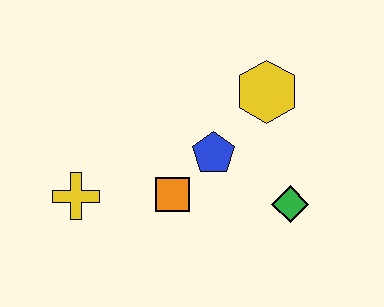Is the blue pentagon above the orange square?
Yes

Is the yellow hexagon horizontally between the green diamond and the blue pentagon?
Yes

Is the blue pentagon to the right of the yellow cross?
Yes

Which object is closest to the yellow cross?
The orange square is closest to the yellow cross.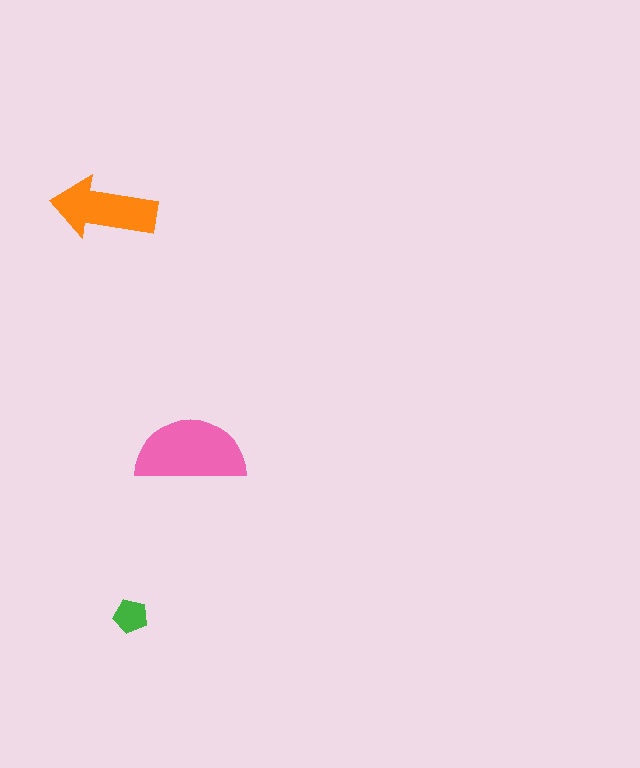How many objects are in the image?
There are 3 objects in the image.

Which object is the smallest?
The green pentagon.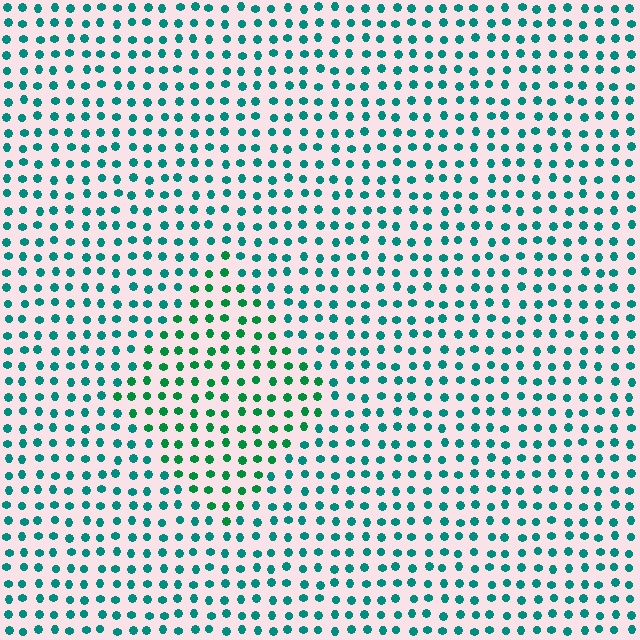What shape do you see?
I see a diamond.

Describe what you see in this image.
The image is filled with small teal elements in a uniform arrangement. A diamond-shaped region is visible where the elements are tinted to a slightly different hue, forming a subtle color boundary.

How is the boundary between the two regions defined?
The boundary is defined purely by a slight shift in hue (about 28 degrees). Spacing, size, and orientation are identical on both sides.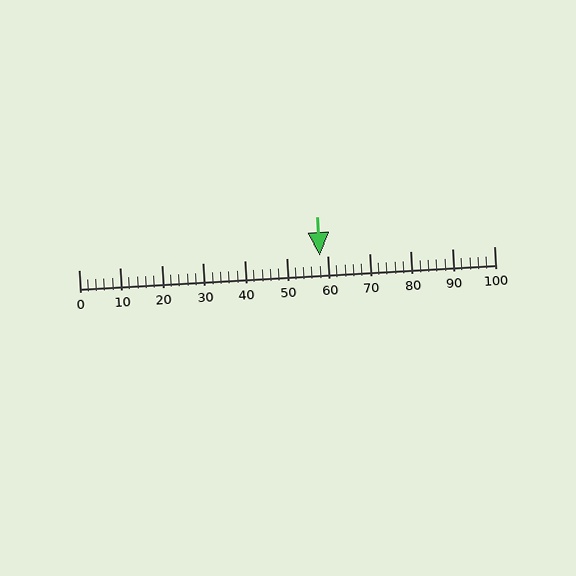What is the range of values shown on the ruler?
The ruler shows values from 0 to 100.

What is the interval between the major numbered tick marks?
The major tick marks are spaced 10 units apart.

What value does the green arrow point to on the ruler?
The green arrow points to approximately 58.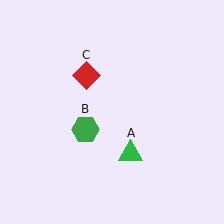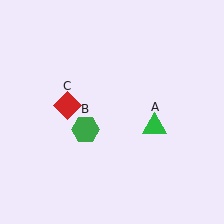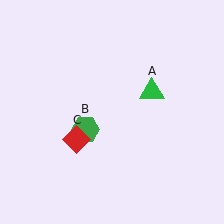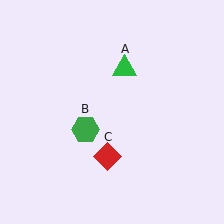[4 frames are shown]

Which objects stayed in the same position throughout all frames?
Green hexagon (object B) remained stationary.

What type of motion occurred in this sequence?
The green triangle (object A), red diamond (object C) rotated counterclockwise around the center of the scene.